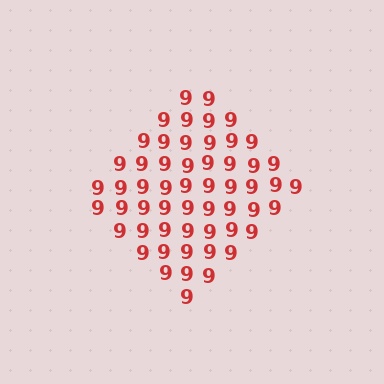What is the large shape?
The large shape is a diamond.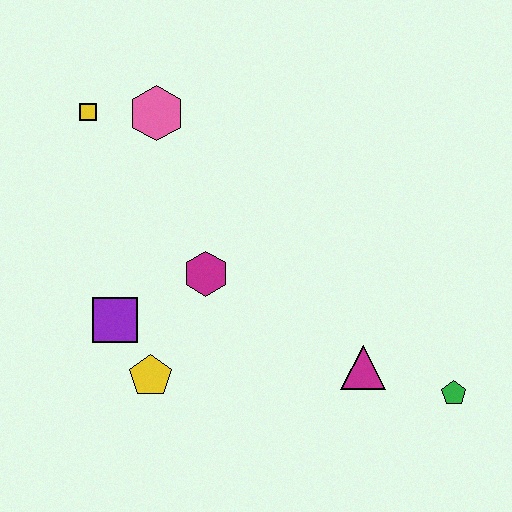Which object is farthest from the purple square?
The green pentagon is farthest from the purple square.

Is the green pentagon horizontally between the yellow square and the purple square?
No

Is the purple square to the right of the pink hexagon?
No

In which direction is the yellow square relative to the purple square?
The yellow square is above the purple square.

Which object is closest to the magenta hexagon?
The purple square is closest to the magenta hexagon.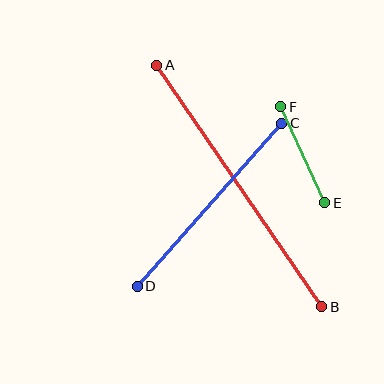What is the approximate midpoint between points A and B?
The midpoint is at approximately (239, 186) pixels.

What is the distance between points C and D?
The distance is approximately 218 pixels.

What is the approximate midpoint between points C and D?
The midpoint is at approximately (209, 205) pixels.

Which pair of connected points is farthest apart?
Points A and B are farthest apart.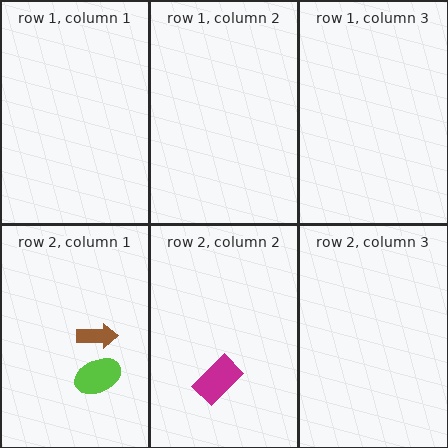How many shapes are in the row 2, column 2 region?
1.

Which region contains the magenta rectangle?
The row 2, column 2 region.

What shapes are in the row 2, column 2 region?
The magenta rectangle.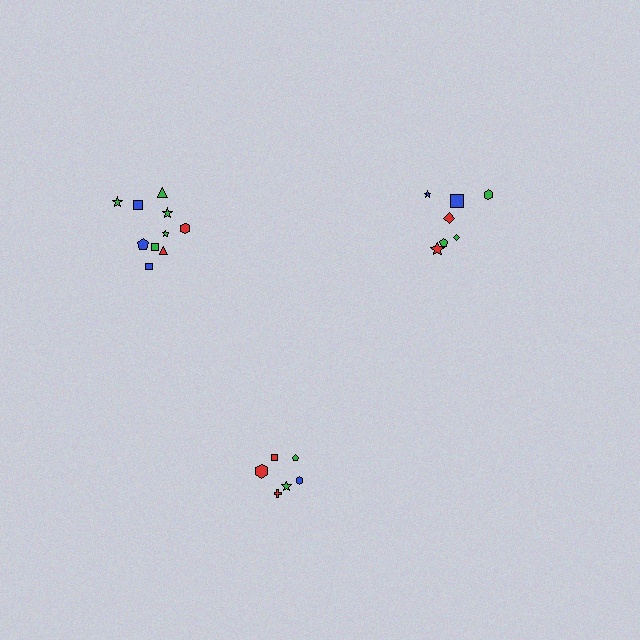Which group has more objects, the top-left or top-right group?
The top-left group.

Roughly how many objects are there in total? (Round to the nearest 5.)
Roughly 25 objects in total.